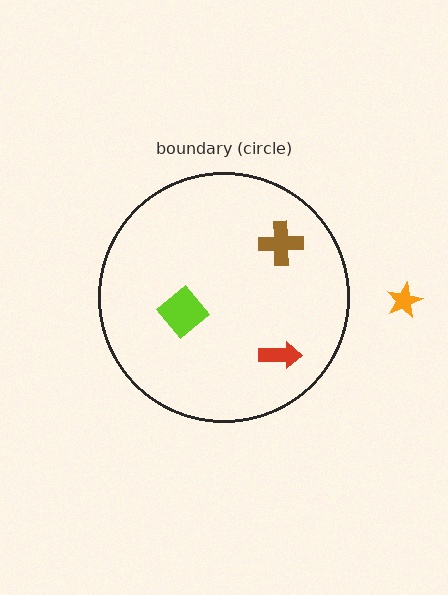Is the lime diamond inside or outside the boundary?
Inside.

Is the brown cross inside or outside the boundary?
Inside.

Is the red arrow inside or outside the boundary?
Inside.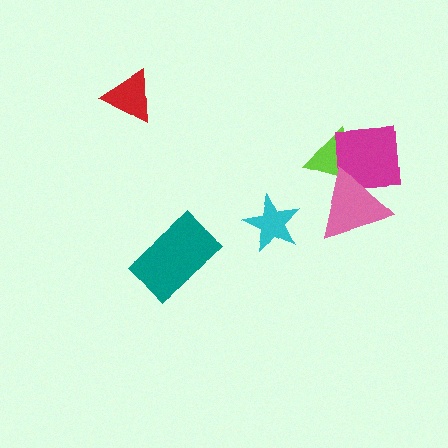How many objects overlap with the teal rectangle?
0 objects overlap with the teal rectangle.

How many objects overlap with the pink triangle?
2 objects overlap with the pink triangle.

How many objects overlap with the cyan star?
0 objects overlap with the cyan star.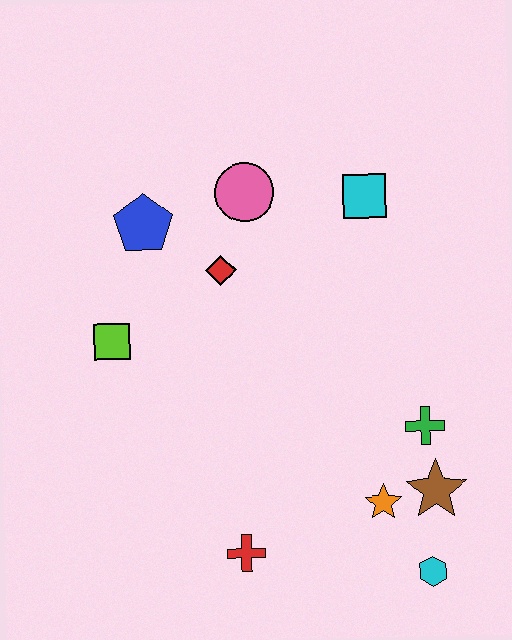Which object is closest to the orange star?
The brown star is closest to the orange star.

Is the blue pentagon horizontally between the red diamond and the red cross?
No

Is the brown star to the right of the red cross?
Yes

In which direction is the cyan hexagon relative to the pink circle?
The cyan hexagon is below the pink circle.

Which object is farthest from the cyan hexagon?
The blue pentagon is farthest from the cyan hexagon.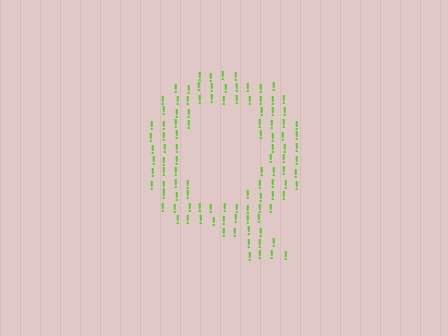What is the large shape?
The large shape is the letter Q.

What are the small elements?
The small elements are exclamation marks.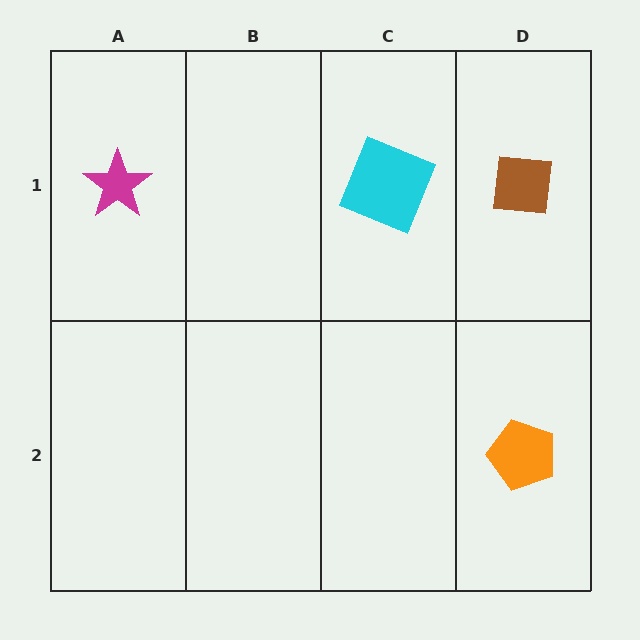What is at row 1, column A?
A magenta star.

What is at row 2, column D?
An orange pentagon.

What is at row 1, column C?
A cyan square.